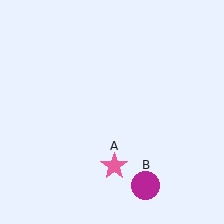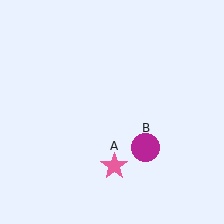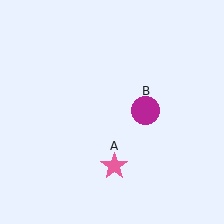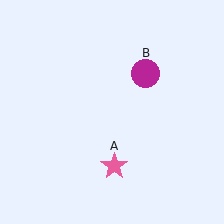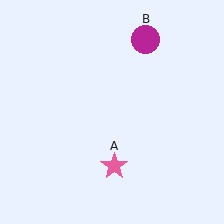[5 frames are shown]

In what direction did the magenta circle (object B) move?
The magenta circle (object B) moved up.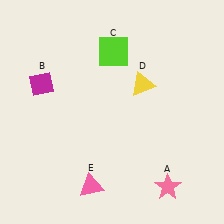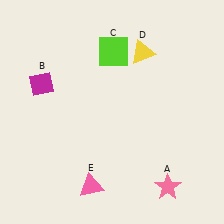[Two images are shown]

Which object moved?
The yellow triangle (D) moved up.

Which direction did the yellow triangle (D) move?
The yellow triangle (D) moved up.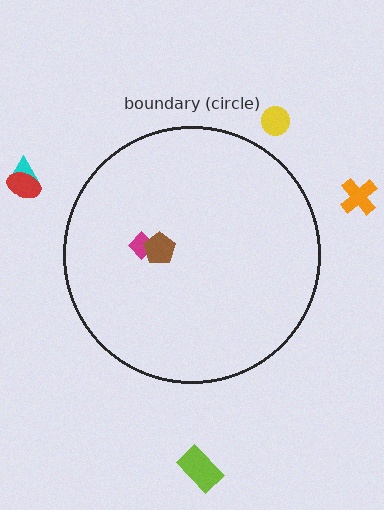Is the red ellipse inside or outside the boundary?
Outside.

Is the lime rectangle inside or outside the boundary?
Outside.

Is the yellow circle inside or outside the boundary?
Outside.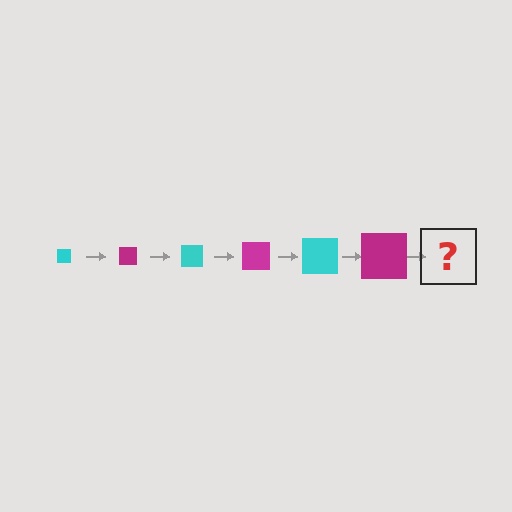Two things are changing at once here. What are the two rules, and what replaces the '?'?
The two rules are that the square grows larger each step and the color cycles through cyan and magenta. The '?' should be a cyan square, larger than the previous one.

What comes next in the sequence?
The next element should be a cyan square, larger than the previous one.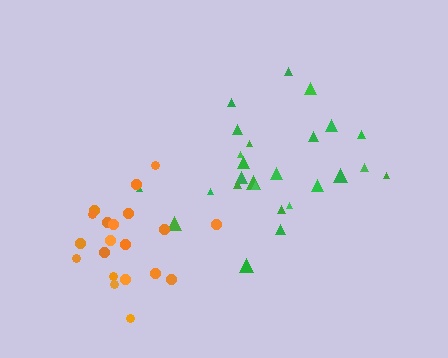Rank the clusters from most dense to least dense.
orange, green.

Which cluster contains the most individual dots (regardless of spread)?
Green (26).